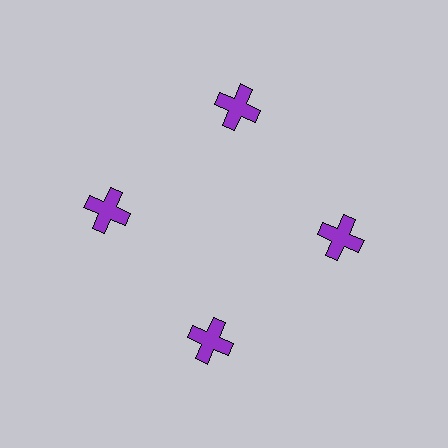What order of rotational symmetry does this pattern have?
This pattern has 4-fold rotational symmetry.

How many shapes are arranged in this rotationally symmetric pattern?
There are 4 shapes, arranged in 4 groups of 1.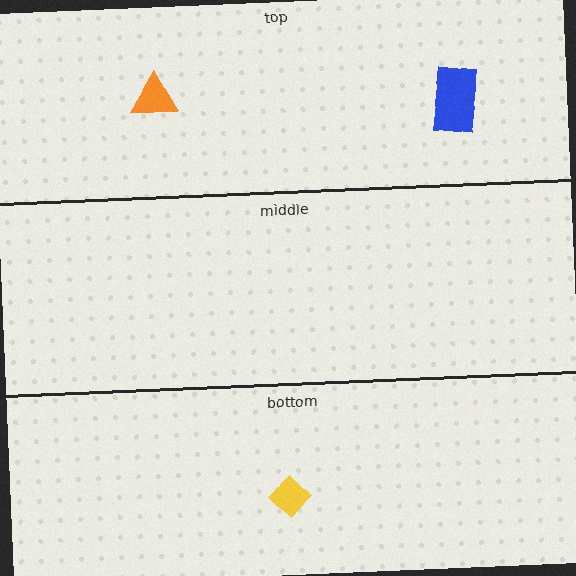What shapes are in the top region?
The orange triangle, the blue rectangle.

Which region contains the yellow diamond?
The bottom region.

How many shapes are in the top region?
2.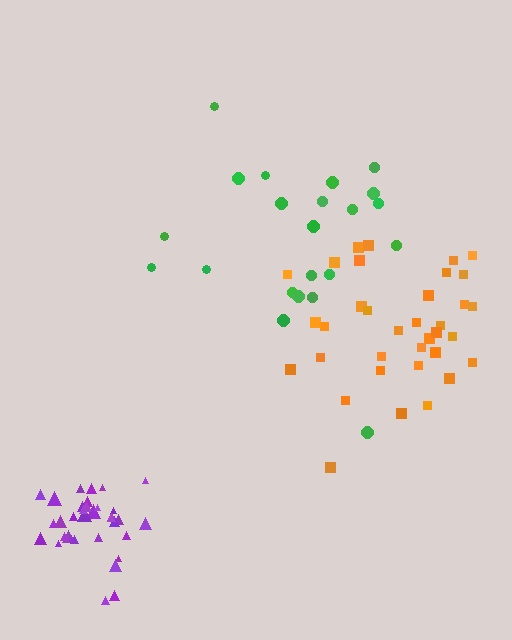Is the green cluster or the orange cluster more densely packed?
Orange.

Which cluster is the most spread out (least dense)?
Green.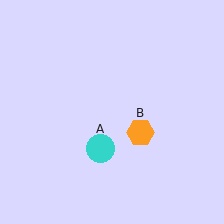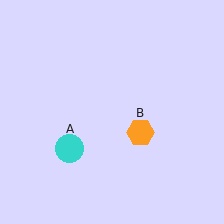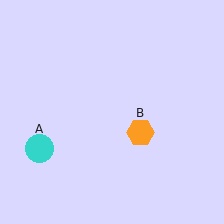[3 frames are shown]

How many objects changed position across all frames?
1 object changed position: cyan circle (object A).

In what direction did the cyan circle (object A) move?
The cyan circle (object A) moved left.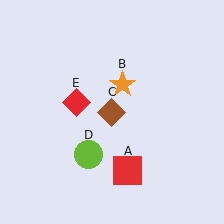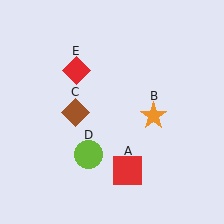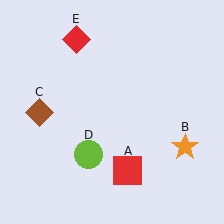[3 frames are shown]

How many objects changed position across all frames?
3 objects changed position: orange star (object B), brown diamond (object C), red diamond (object E).